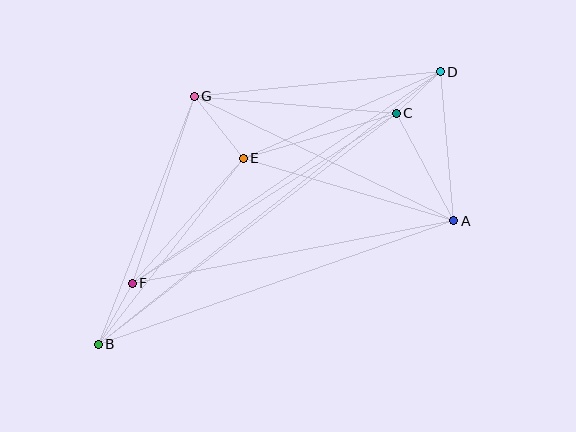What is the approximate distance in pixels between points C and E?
The distance between C and E is approximately 160 pixels.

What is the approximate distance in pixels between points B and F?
The distance between B and F is approximately 70 pixels.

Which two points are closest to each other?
Points C and D are closest to each other.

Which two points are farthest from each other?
Points B and D are farthest from each other.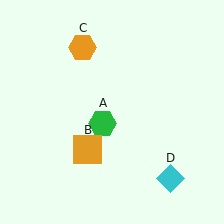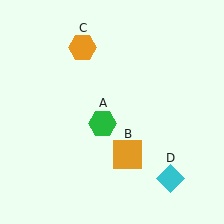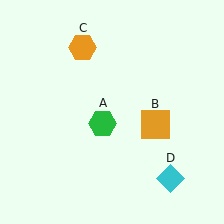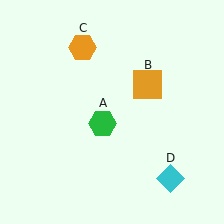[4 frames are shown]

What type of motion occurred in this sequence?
The orange square (object B) rotated counterclockwise around the center of the scene.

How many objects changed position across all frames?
1 object changed position: orange square (object B).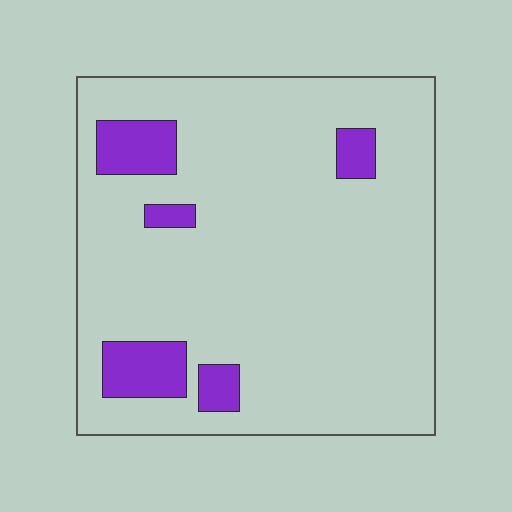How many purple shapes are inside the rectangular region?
5.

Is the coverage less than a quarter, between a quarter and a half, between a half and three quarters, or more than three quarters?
Less than a quarter.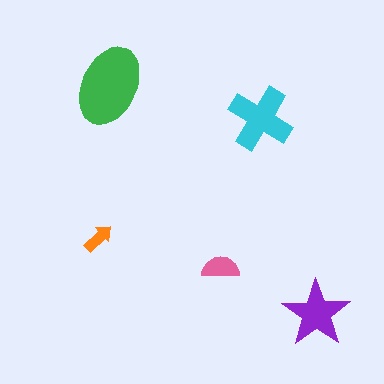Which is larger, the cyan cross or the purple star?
The cyan cross.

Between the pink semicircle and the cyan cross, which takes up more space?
The cyan cross.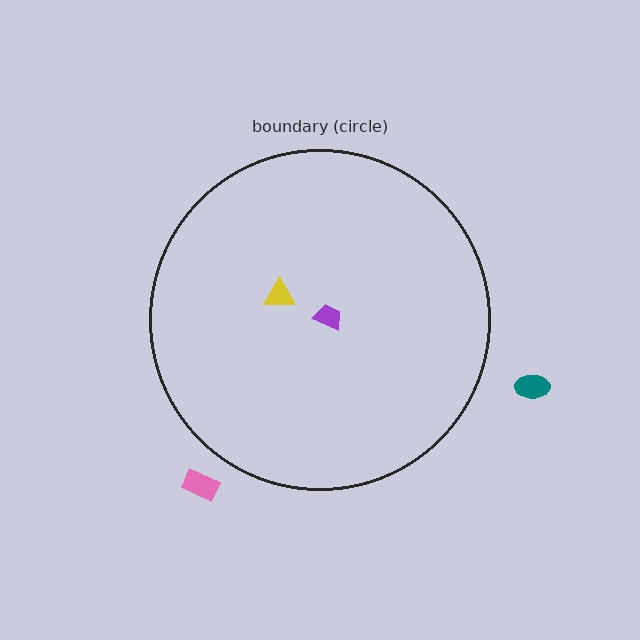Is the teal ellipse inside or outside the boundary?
Outside.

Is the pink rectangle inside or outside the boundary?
Outside.